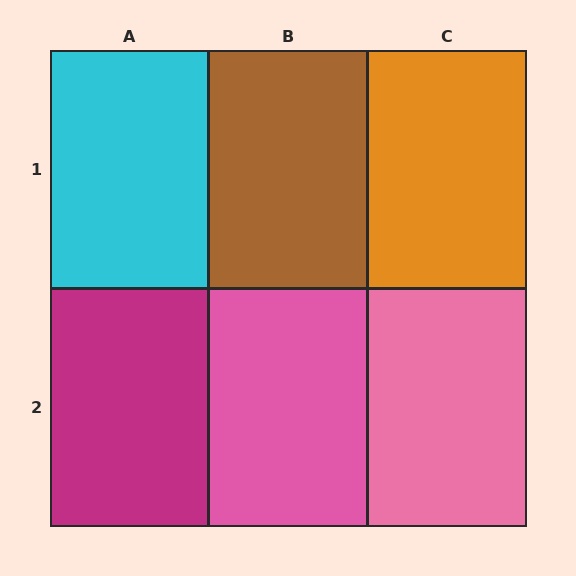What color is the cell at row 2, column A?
Magenta.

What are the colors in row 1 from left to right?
Cyan, brown, orange.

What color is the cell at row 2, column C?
Pink.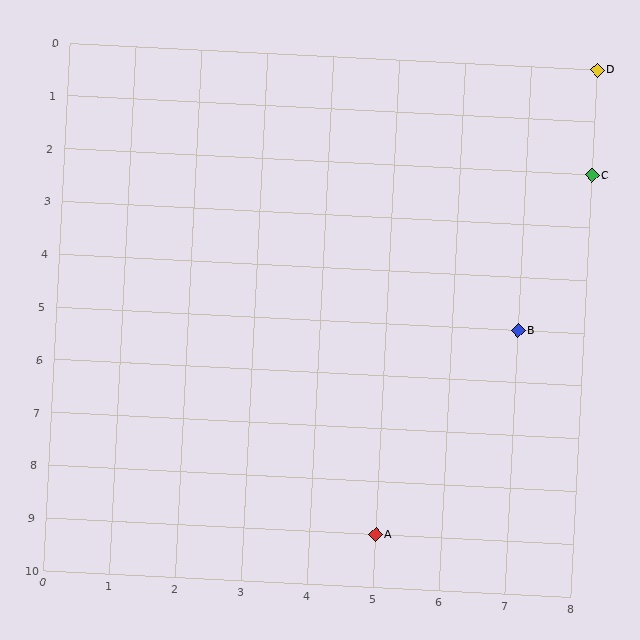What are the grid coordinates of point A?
Point A is at grid coordinates (5, 9).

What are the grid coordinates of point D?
Point D is at grid coordinates (8, 0).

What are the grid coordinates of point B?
Point B is at grid coordinates (7, 5).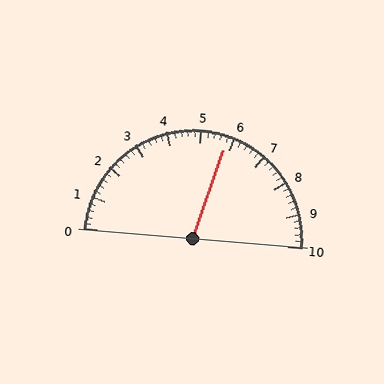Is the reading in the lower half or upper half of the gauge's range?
The reading is in the upper half of the range (0 to 10).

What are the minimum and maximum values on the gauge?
The gauge ranges from 0 to 10.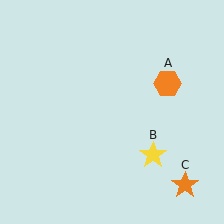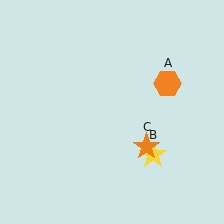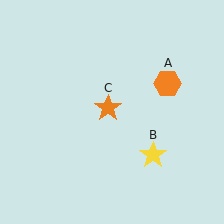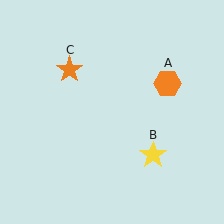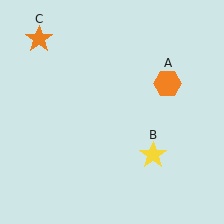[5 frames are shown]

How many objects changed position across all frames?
1 object changed position: orange star (object C).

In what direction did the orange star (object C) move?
The orange star (object C) moved up and to the left.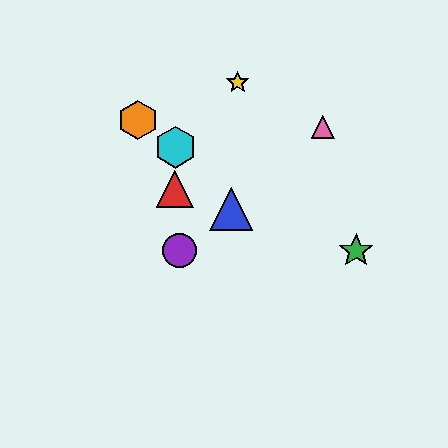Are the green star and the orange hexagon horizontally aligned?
No, the green star is at y≈251 and the orange hexagon is at y≈120.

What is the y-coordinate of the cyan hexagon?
The cyan hexagon is at y≈147.